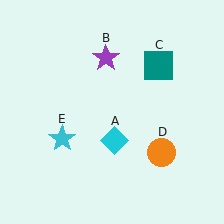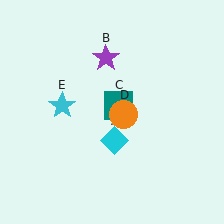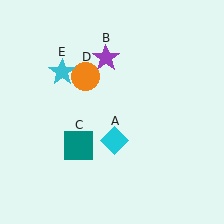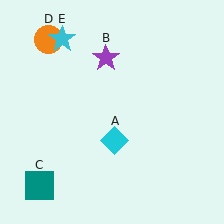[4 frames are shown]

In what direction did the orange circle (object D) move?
The orange circle (object D) moved up and to the left.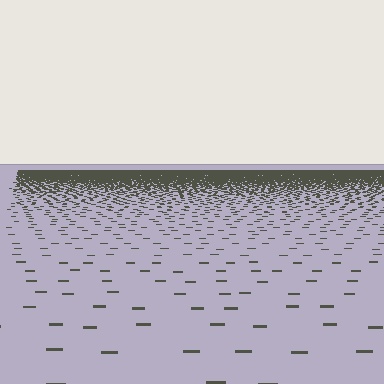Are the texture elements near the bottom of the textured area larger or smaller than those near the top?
Larger. Near the bottom, elements are closer to the viewer and appear at a bigger on-screen size.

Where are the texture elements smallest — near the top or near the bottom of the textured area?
Near the top.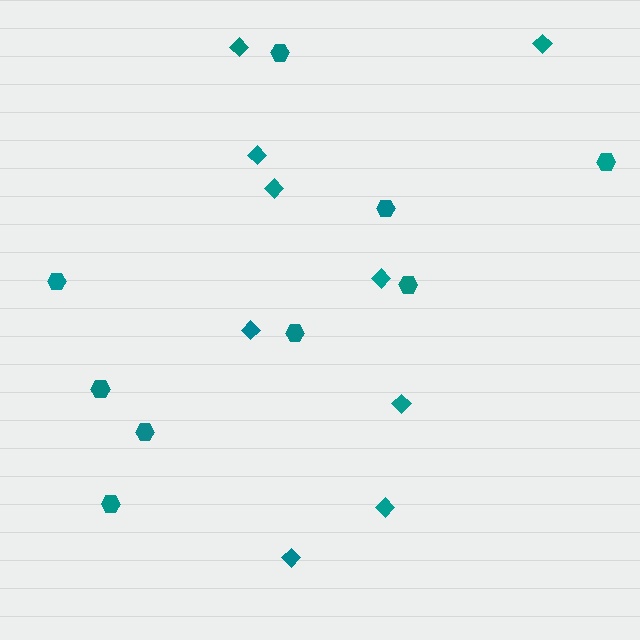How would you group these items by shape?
There are 2 groups: one group of hexagons (9) and one group of diamonds (9).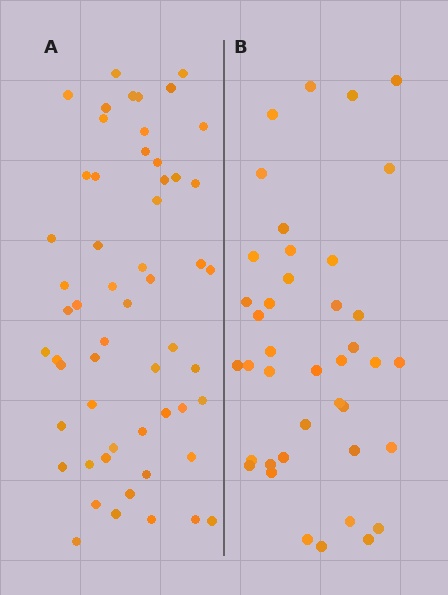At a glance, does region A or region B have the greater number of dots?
Region A (the left region) has more dots.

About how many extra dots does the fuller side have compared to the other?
Region A has approximately 15 more dots than region B.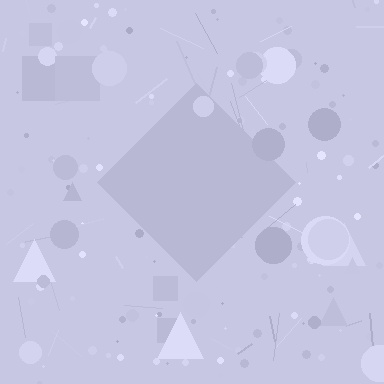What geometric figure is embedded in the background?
A diamond is embedded in the background.